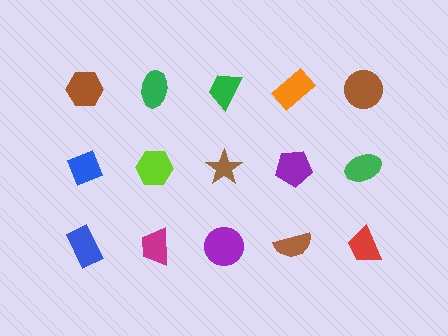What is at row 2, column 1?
A blue diamond.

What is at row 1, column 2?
A green ellipse.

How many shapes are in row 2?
5 shapes.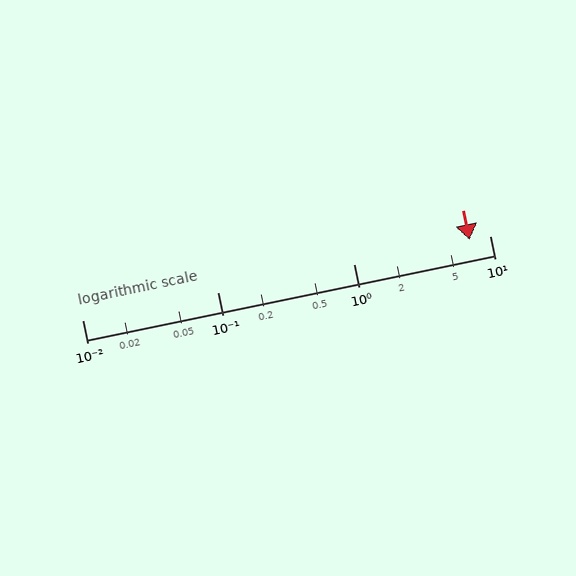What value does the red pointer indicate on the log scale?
The pointer indicates approximately 7.1.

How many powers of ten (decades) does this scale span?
The scale spans 3 decades, from 0.01 to 10.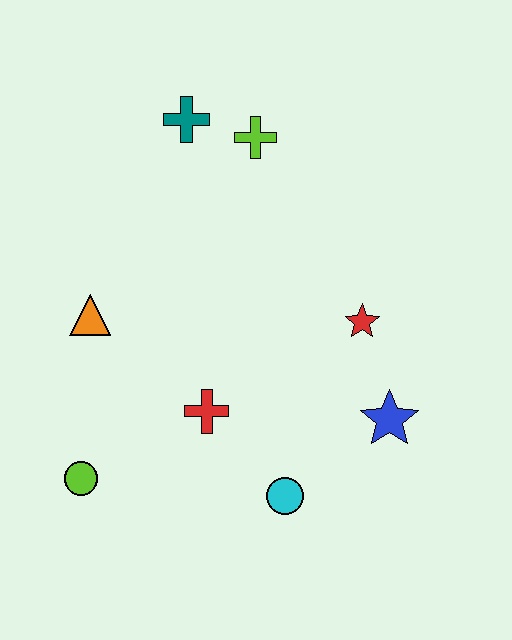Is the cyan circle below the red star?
Yes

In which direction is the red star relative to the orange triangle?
The red star is to the right of the orange triangle.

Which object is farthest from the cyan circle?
The teal cross is farthest from the cyan circle.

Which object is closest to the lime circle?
The red cross is closest to the lime circle.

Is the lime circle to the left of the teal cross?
Yes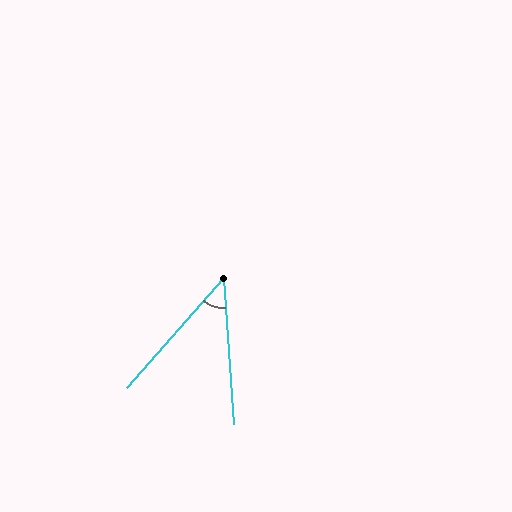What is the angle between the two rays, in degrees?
Approximately 45 degrees.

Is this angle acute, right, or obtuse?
It is acute.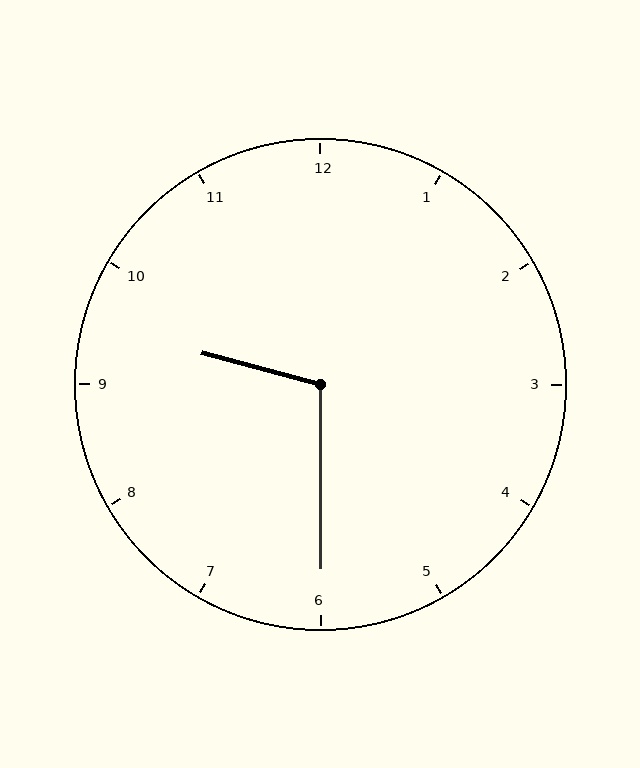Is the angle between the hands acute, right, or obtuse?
It is obtuse.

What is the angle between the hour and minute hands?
Approximately 105 degrees.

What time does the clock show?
9:30.